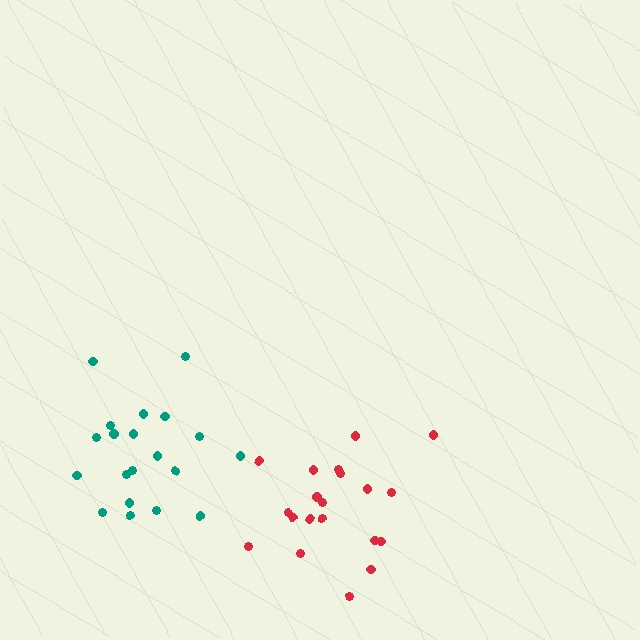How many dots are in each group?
Group 1: 20 dots, Group 2: 20 dots (40 total).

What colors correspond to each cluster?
The clusters are colored: red, teal.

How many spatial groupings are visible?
There are 2 spatial groupings.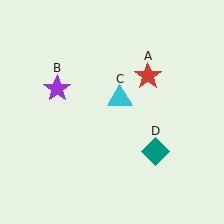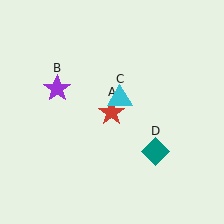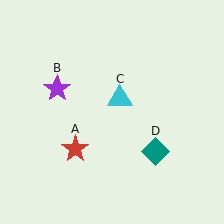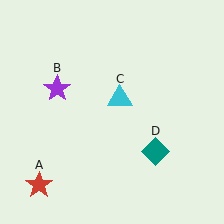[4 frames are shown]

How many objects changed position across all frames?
1 object changed position: red star (object A).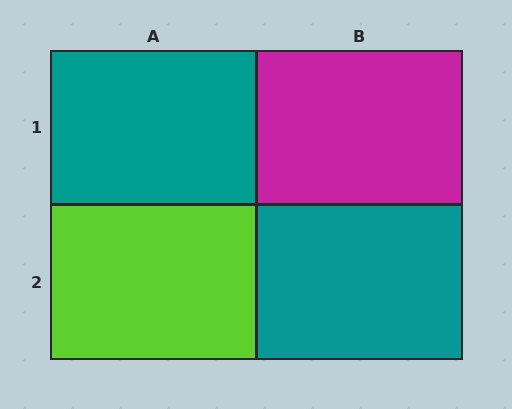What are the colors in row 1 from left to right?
Teal, magenta.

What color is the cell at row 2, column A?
Lime.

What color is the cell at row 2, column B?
Teal.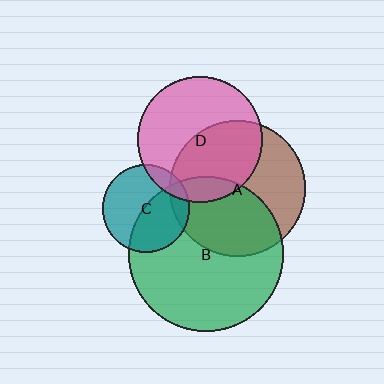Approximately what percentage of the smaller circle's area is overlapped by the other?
Approximately 10%.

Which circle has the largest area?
Circle B (green).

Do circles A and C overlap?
Yes.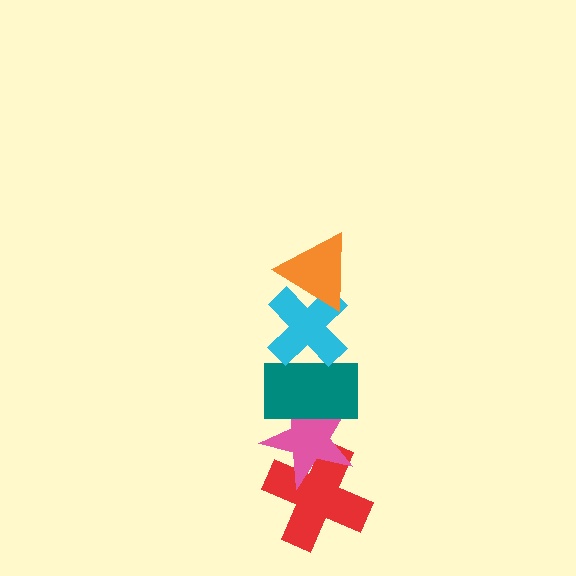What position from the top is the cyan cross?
The cyan cross is 2nd from the top.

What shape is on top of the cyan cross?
The orange triangle is on top of the cyan cross.